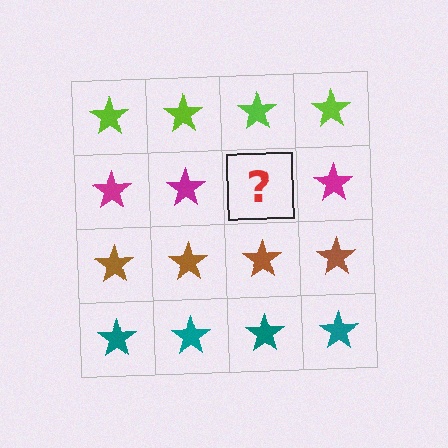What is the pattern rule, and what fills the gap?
The rule is that each row has a consistent color. The gap should be filled with a magenta star.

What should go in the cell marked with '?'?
The missing cell should contain a magenta star.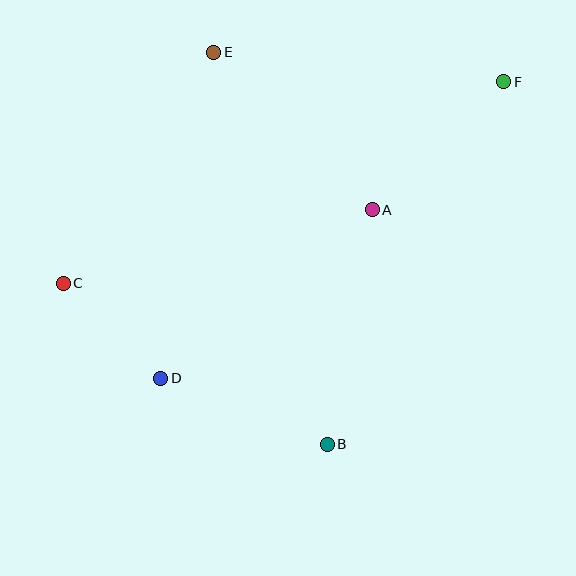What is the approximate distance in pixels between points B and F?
The distance between B and F is approximately 403 pixels.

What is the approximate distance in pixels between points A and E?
The distance between A and E is approximately 223 pixels.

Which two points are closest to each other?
Points C and D are closest to each other.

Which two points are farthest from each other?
Points C and F are farthest from each other.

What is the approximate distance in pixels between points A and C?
The distance between A and C is approximately 318 pixels.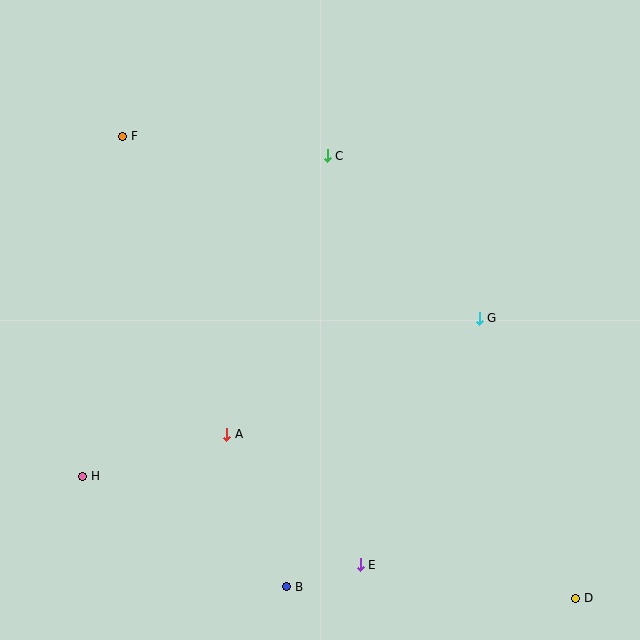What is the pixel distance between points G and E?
The distance between G and E is 274 pixels.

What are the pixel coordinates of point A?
Point A is at (227, 434).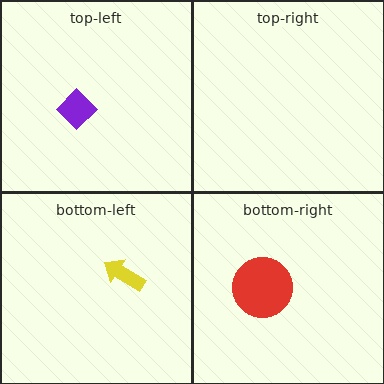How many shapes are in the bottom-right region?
1.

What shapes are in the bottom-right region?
The red circle.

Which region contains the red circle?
The bottom-right region.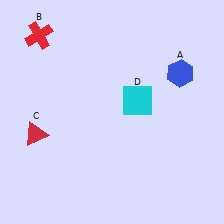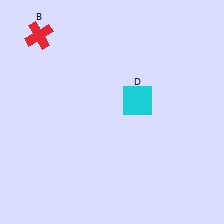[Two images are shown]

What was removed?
The red triangle (C), the blue hexagon (A) were removed in Image 2.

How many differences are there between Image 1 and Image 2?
There are 2 differences between the two images.